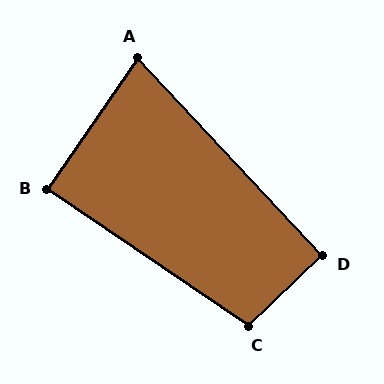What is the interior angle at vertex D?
Approximately 90 degrees (approximately right).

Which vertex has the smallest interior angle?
A, at approximately 78 degrees.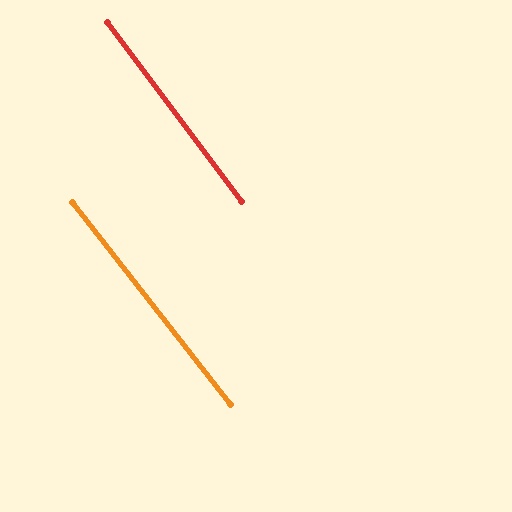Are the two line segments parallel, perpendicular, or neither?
Parallel — their directions differ by only 1.5°.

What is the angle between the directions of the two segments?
Approximately 1 degree.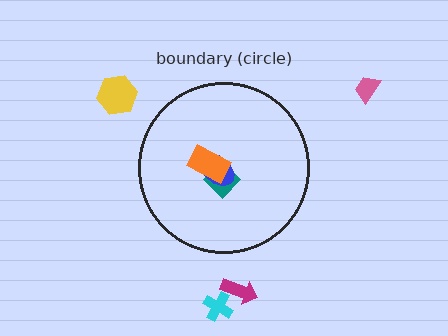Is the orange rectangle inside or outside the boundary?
Inside.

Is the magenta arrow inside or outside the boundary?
Outside.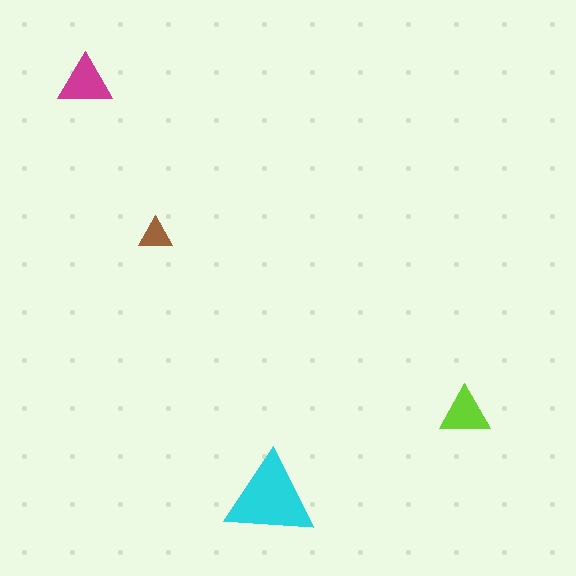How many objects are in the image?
There are 4 objects in the image.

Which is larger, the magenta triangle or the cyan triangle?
The cyan one.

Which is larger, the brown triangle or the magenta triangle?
The magenta one.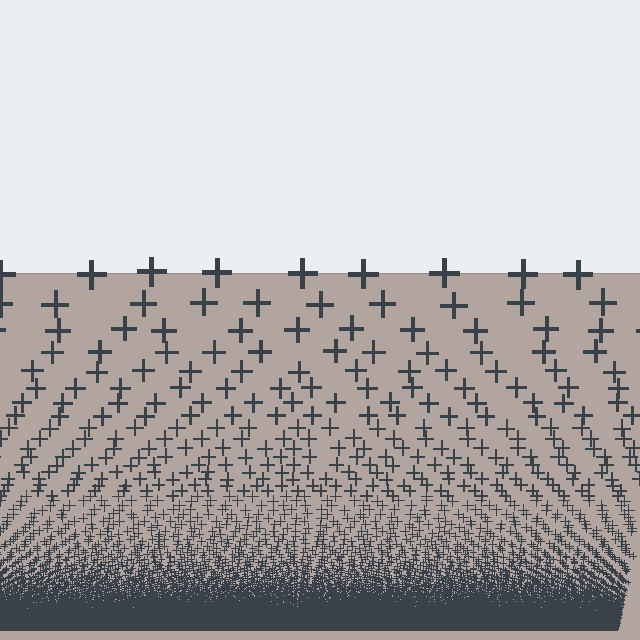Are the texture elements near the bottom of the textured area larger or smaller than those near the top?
Smaller. The gradient is inverted — elements near the bottom are smaller and denser.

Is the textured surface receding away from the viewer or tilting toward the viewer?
The surface appears to tilt toward the viewer. Texture elements get larger and sparser toward the top.